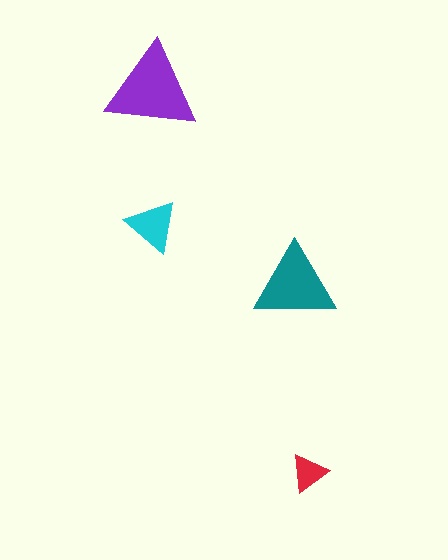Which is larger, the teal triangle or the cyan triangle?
The teal one.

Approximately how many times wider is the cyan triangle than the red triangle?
About 1.5 times wider.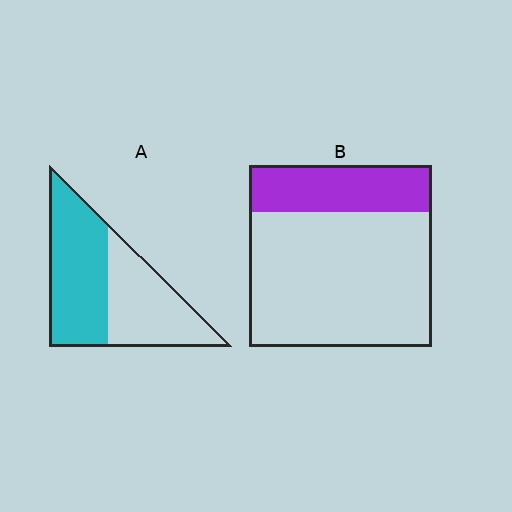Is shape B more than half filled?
No.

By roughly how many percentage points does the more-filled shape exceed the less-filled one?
By roughly 30 percentage points (A over B).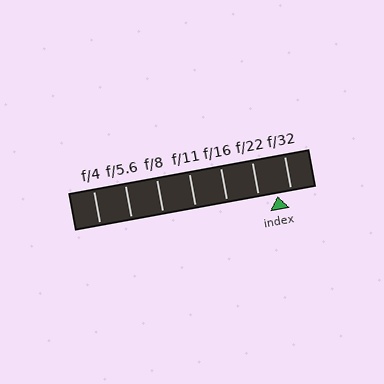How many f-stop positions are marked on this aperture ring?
There are 7 f-stop positions marked.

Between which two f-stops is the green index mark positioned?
The index mark is between f/22 and f/32.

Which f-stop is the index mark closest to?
The index mark is closest to f/32.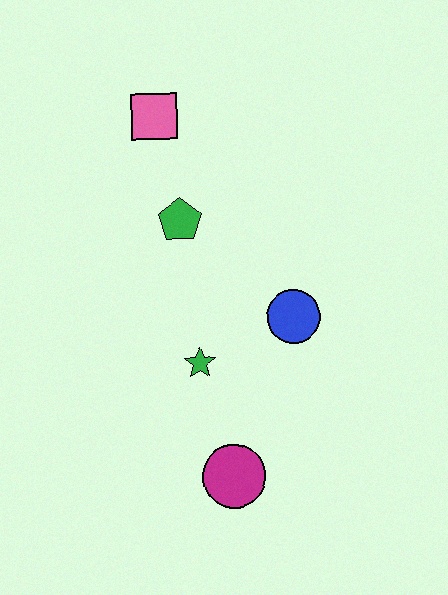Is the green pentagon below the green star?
No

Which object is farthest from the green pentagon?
The magenta circle is farthest from the green pentagon.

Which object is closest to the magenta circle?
The green star is closest to the magenta circle.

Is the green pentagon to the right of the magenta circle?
No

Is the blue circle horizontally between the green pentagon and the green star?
No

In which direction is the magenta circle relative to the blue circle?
The magenta circle is below the blue circle.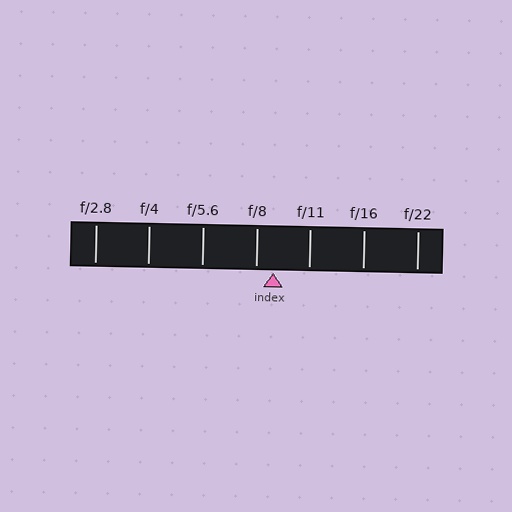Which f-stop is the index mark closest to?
The index mark is closest to f/8.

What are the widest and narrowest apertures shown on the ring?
The widest aperture shown is f/2.8 and the narrowest is f/22.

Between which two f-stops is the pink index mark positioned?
The index mark is between f/8 and f/11.